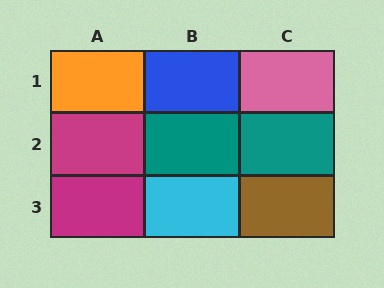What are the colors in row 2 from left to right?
Magenta, teal, teal.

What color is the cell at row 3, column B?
Cyan.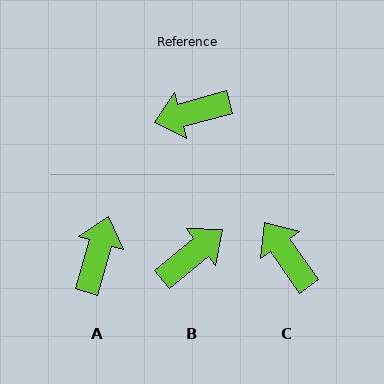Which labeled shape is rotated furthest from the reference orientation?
B, about 156 degrees away.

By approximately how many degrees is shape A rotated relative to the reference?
Approximately 121 degrees clockwise.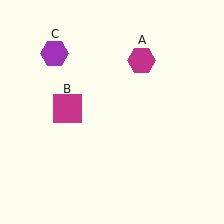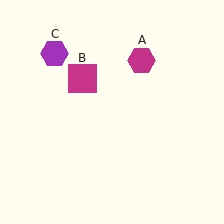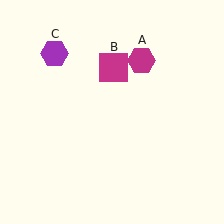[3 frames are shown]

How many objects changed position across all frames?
1 object changed position: magenta square (object B).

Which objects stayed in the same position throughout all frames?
Magenta hexagon (object A) and purple hexagon (object C) remained stationary.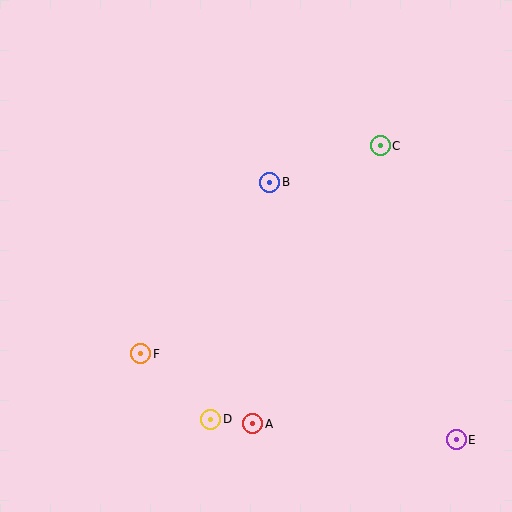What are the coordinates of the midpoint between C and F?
The midpoint between C and F is at (261, 250).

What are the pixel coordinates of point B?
Point B is at (270, 182).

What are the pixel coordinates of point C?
Point C is at (380, 146).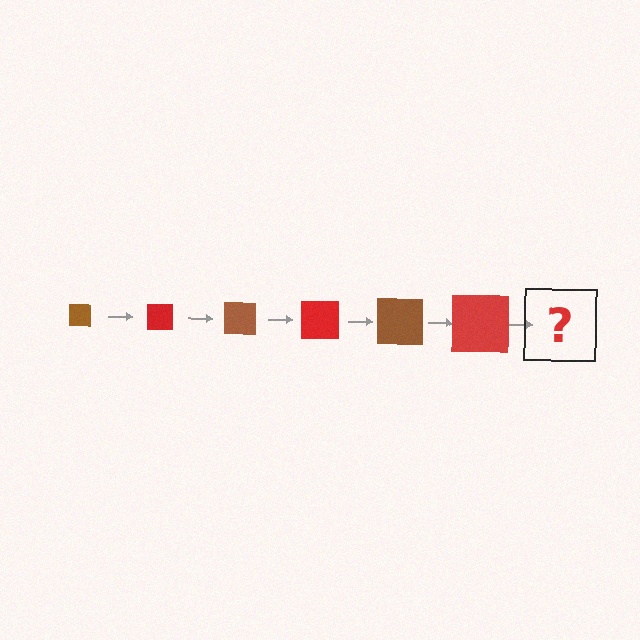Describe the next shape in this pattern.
It should be a brown square, larger than the previous one.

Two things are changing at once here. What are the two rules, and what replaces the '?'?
The two rules are that the square grows larger each step and the color cycles through brown and red. The '?' should be a brown square, larger than the previous one.